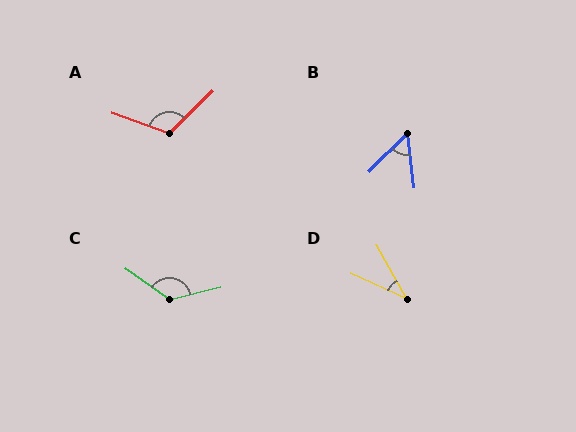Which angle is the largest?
C, at approximately 132 degrees.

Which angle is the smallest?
D, at approximately 36 degrees.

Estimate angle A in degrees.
Approximately 116 degrees.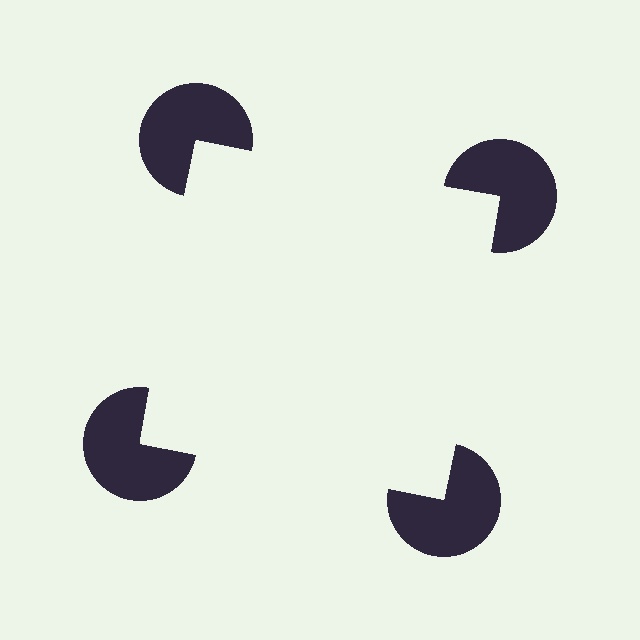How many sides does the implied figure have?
4 sides.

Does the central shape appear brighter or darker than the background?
It typically appears slightly brighter than the background, even though no actual brightness change is drawn.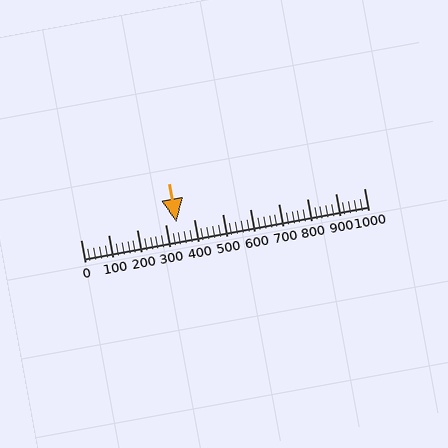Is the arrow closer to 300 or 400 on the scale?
The arrow is closer to 300.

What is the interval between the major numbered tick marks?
The major tick marks are spaced 100 units apart.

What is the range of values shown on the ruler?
The ruler shows values from 0 to 1000.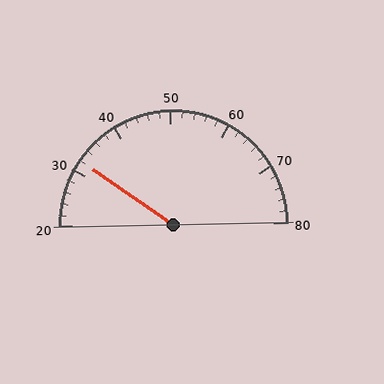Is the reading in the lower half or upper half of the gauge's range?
The reading is in the lower half of the range (20 to 80).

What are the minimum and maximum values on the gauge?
The gauge ranges from 20 to 80.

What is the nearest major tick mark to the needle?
The nearest major tick mark is 30.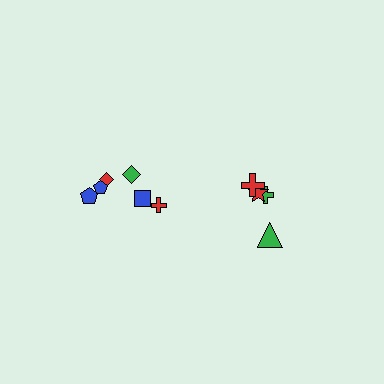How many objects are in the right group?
There are 4 objects.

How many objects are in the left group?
There are 6 objects.